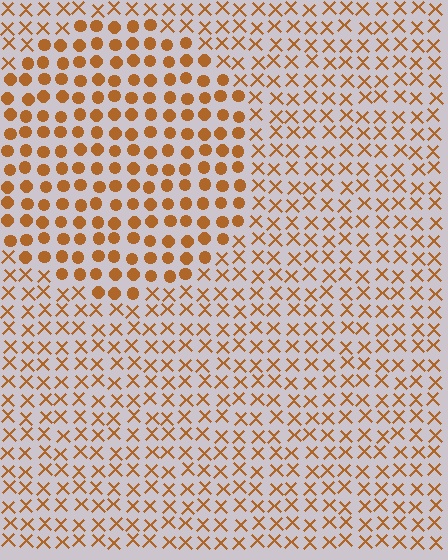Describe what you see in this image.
The image is filled with small brown elements arranged in a uniform grid. A circle-shaped region contains circles, while the surrounding area contains X marks. The boundary is defined purely by the change in element shape.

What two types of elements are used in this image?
The image uses circles inside the circle region and X marks outside it.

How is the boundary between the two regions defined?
The boundary is defined by a change in element shape: circles inside vs. X marks outside. All elements share the same color and spacing.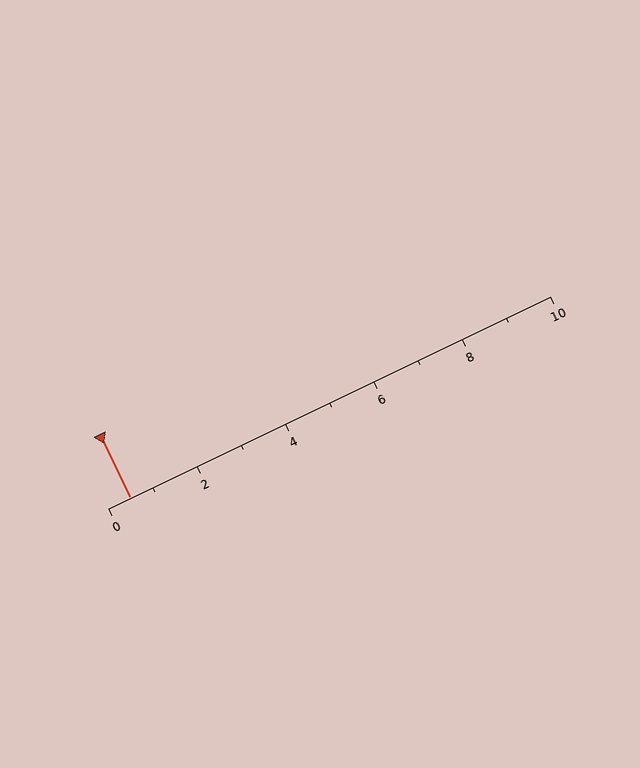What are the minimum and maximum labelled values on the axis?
The axis runs from 0 to 10.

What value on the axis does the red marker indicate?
The marker indicates approximately 0.5.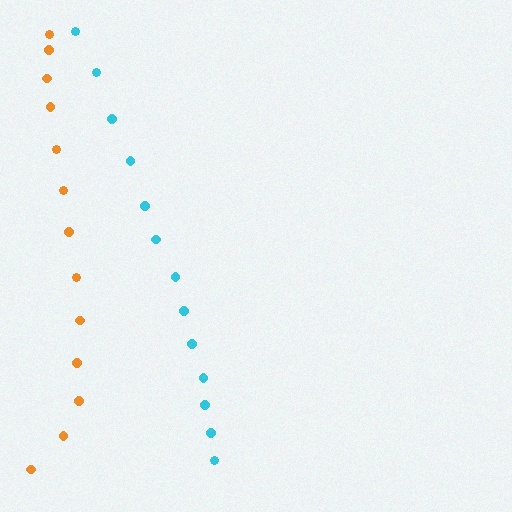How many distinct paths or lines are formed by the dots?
There are 2 distinct paths.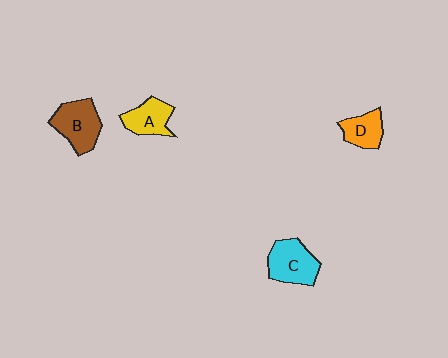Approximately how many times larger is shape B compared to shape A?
Approximately 1.4 times.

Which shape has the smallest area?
Shape D (orange).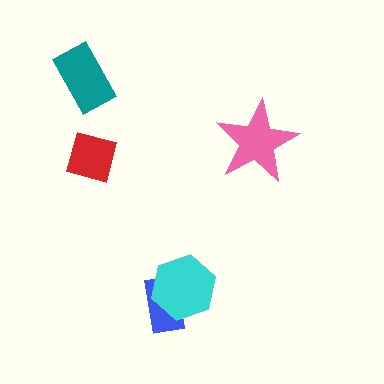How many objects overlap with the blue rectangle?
1 object overlaps with the blue rectangle.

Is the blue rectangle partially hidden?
Yes, it is partially covered by another shape.